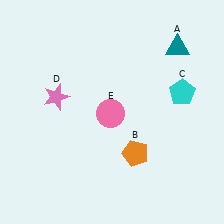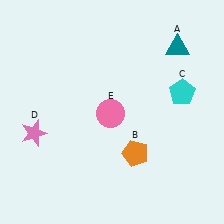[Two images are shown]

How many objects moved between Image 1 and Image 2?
1 object moved between the two images.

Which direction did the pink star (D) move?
The pink star (D) moved down.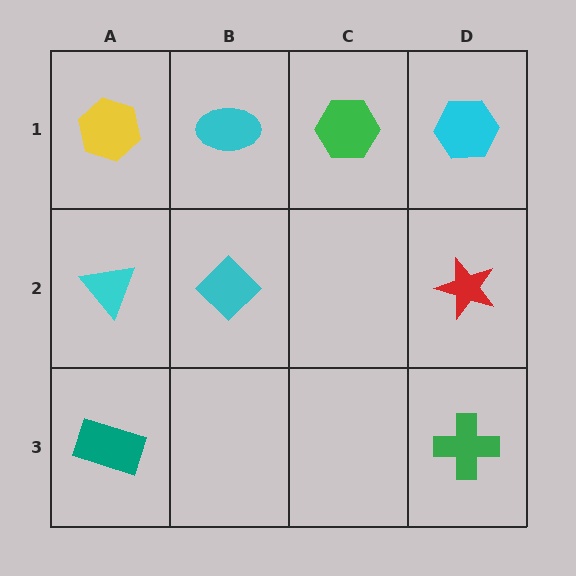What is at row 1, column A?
A yellow hexagon.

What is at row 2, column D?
A red star.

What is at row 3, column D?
A green cross.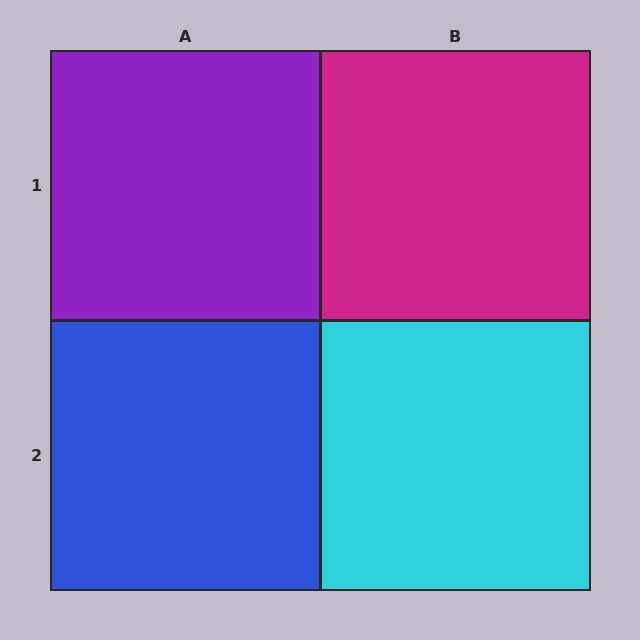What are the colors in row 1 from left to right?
Purple, magenta.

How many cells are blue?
1 cell is blue.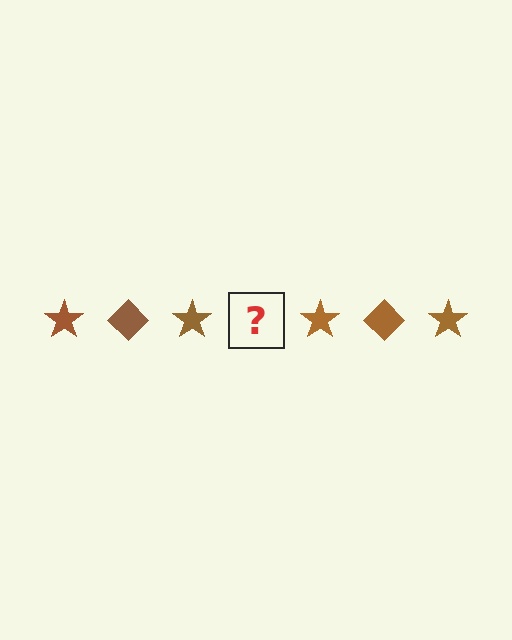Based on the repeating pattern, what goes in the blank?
The blank should be a brown diamond.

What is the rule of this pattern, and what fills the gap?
The rule is that the pattern cycles through star, diamond shapes in brown. The gap should be filled with a brown diamond.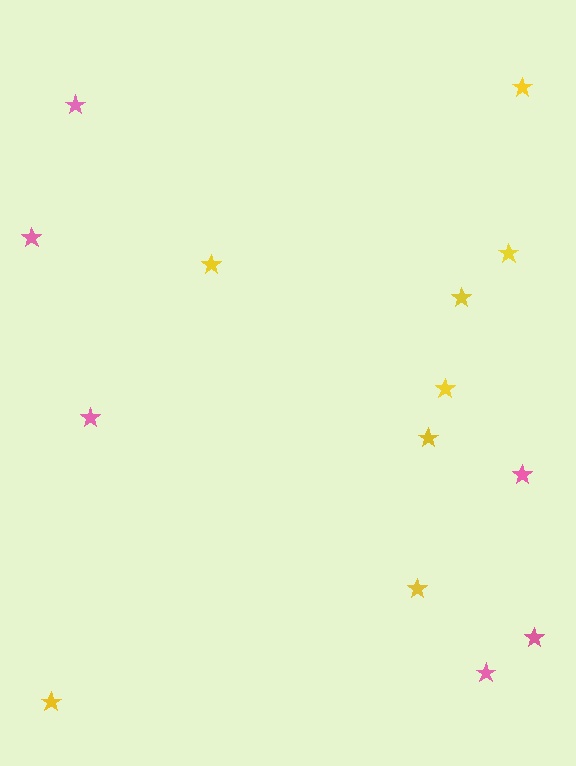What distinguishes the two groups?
There are 2 groups: one group of yellow stars (8) and one group of pink stars (6).